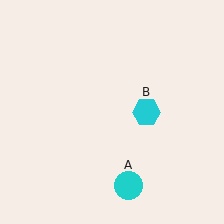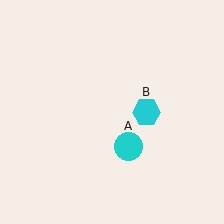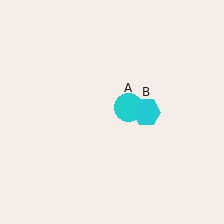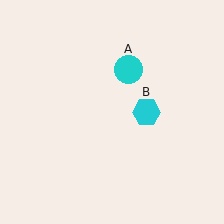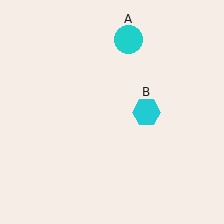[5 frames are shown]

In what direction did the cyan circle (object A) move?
The cyan circle (object A) moved up.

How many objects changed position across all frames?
1 object changed position: cyan circle (object A).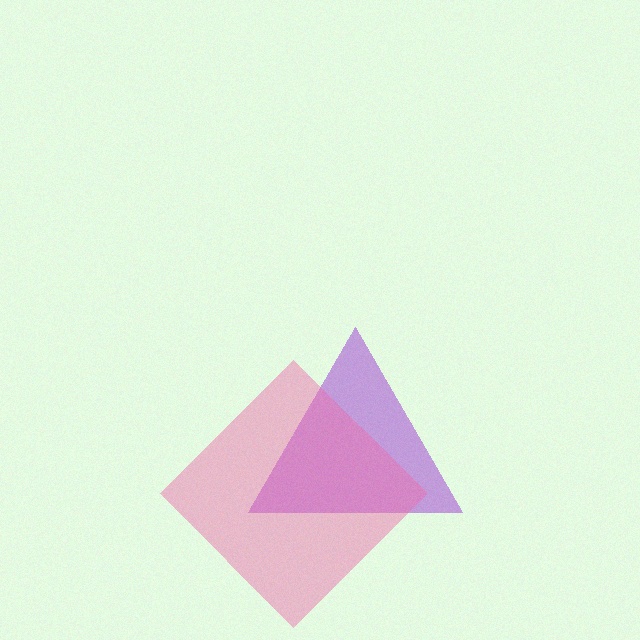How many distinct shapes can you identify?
There are 2 distinct shapes: a purple triangle, a pink diamond.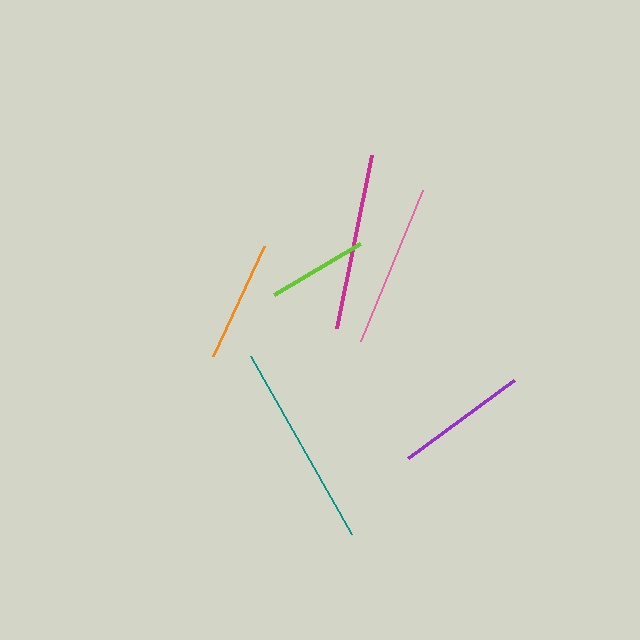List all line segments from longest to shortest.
From longest to shortest: teal, magenta, pink, purple, orange, lime.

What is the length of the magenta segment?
The magenta segment is approximately 177 pixels long.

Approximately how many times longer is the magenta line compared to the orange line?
The magenta line is approximately 1.5 times the length of the orange line.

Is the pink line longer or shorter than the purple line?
The pink line is longer than the purple line.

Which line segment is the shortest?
The lime line is the shortest at approximately 100 pixels.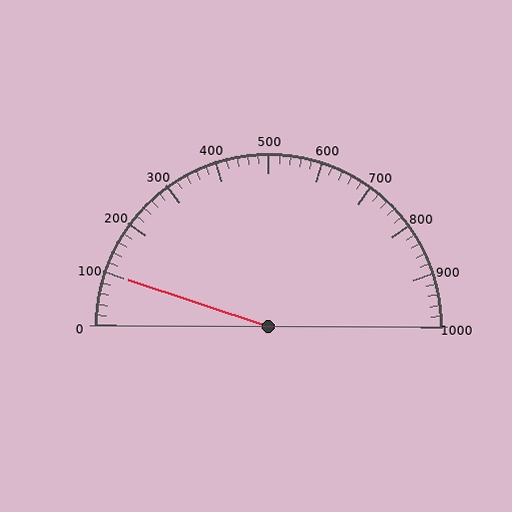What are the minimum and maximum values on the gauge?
The gauge ranges from 0 to 1000.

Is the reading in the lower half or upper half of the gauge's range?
The reading is in the lower half of the range (0 to 1000).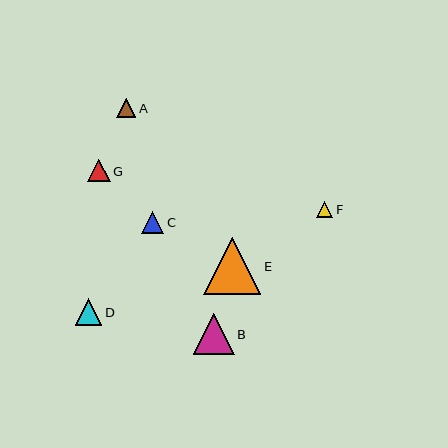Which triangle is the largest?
Triangle E is the largest with a size of approximately 57 pixels.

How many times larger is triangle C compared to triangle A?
Triangle C is approximately 1.2 times the size of triangle A.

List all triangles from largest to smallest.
From largest to smallest: E, B, D, G, C, A, F.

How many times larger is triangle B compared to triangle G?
Triangle B is approximately 1.8 times the size of triangle G.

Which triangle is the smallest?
Triangle F is the smallest with a size of approximately 16 pixels.